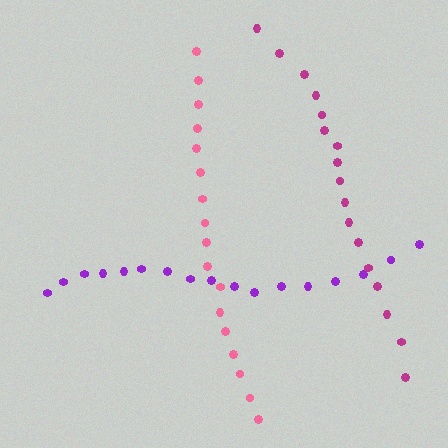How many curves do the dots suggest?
There are 3 distinct paths.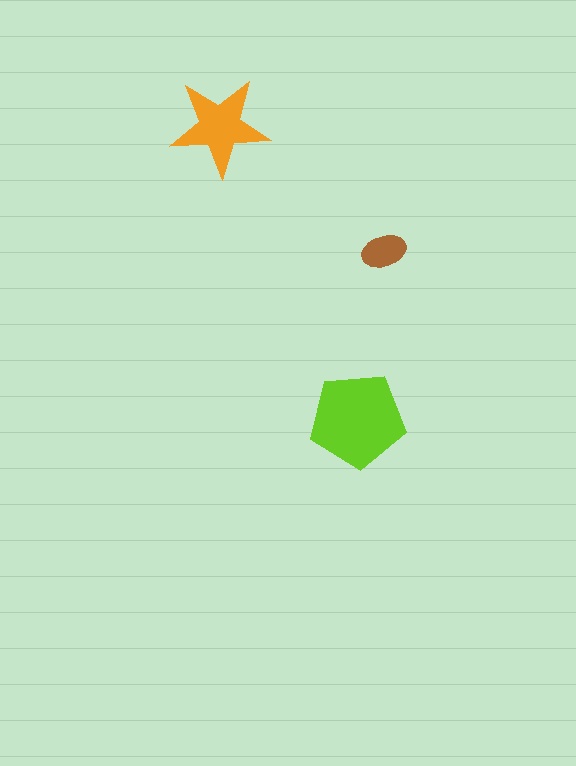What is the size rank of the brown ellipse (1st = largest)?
3rd.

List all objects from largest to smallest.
The lime pentagon, the orange star, the brown ellipse.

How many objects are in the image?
There are 3 objects in the image.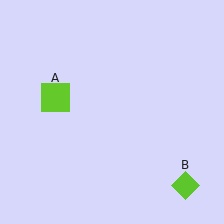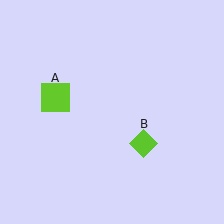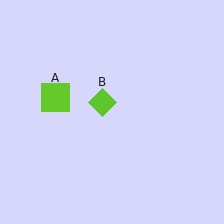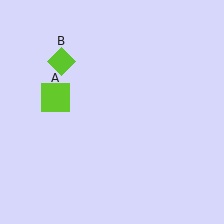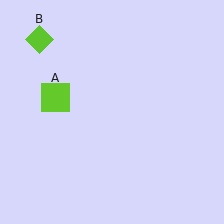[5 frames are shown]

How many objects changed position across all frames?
1 object changed position: lime diamond (object B).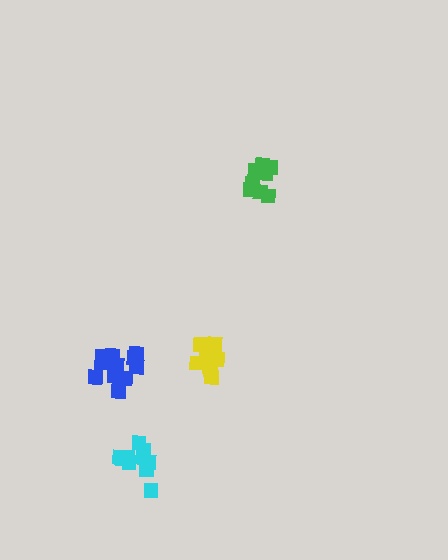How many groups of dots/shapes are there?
There are 4 groups.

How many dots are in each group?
Group 1: 13 dots, Group 2: 10 dots, Group 3: 11 dots, Group 4: 9 dots (43 total).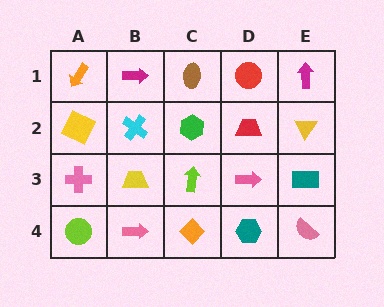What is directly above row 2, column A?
An orange arrow.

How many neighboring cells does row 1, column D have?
3.